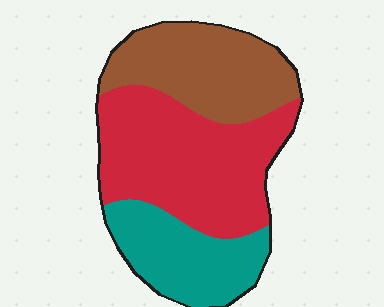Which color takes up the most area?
Red, at roughly 45%.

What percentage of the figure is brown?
Brown takes up about one third (1/3) of the figure.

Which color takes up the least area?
Teal, at roughly 25%.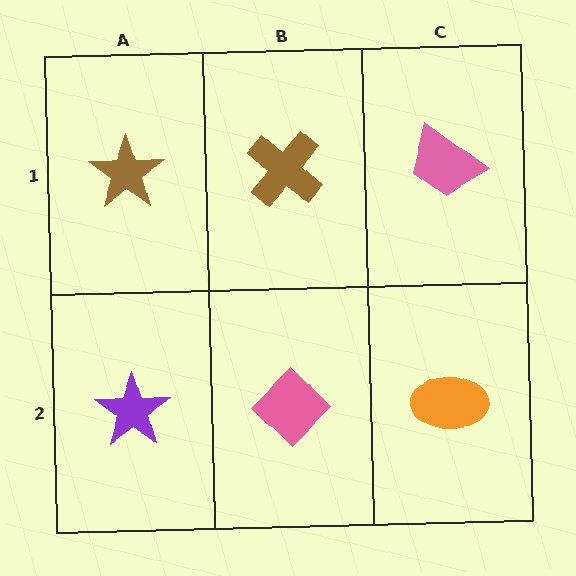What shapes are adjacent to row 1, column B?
A pink diamond (row 2, column B), a brown star (row 1, column A), a pink trapezoid (row 1, column C).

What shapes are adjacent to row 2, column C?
A pink trapezoid (row 1, column C), a pink diamond (row 2, column B).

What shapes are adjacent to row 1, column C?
An orange ellipse (row 2, column C), a brown cross (row 1, column B).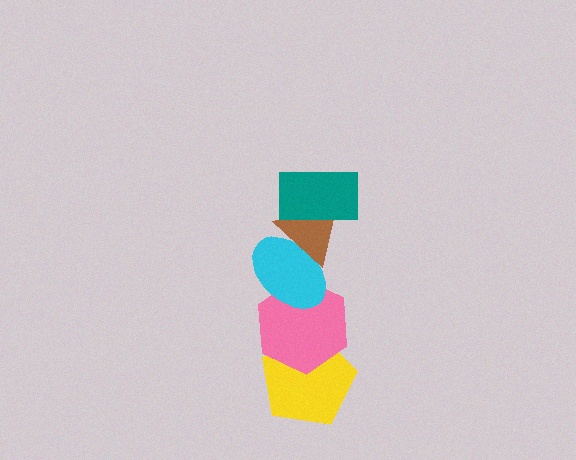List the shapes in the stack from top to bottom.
From top to bottom: the teal rectangle, the brown triangle, the cyan ellipse, the pink hexagon, the yellow pentagon.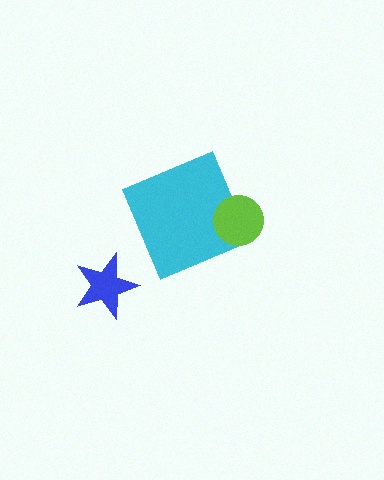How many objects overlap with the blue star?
0 objects overlap with the blue star.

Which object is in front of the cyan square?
The lime circle is in front of the cyan square.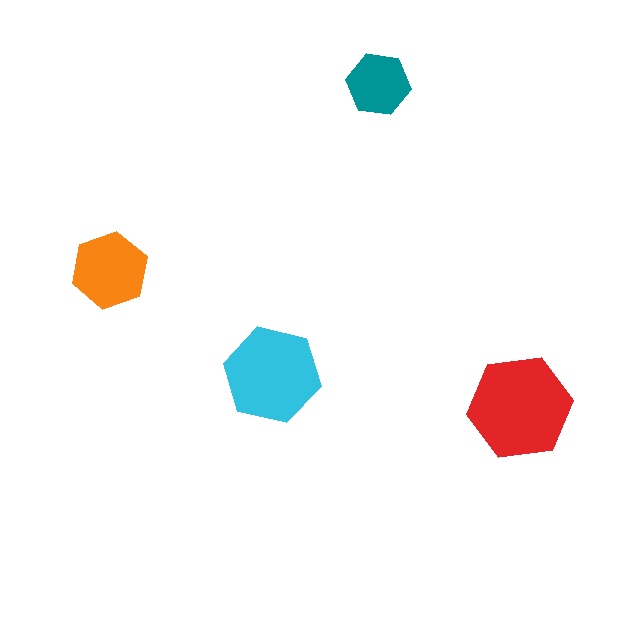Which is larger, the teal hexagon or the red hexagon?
The red one.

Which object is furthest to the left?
The orange hexagon is leftmost.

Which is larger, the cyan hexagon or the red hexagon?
The red one.